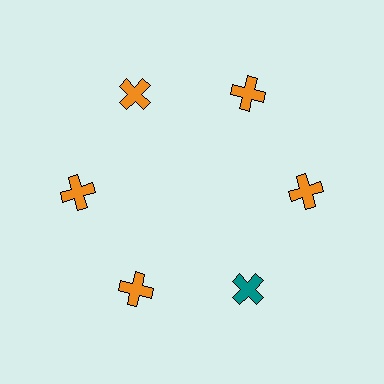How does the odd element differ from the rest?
It has a different color: teal instead of orange.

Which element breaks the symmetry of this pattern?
The teal cross at roughly the 5 o'clock position breaks the symmetry. All other shapes are orange crosses.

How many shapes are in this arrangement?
There are 6 shapes arranged in a ring pattern.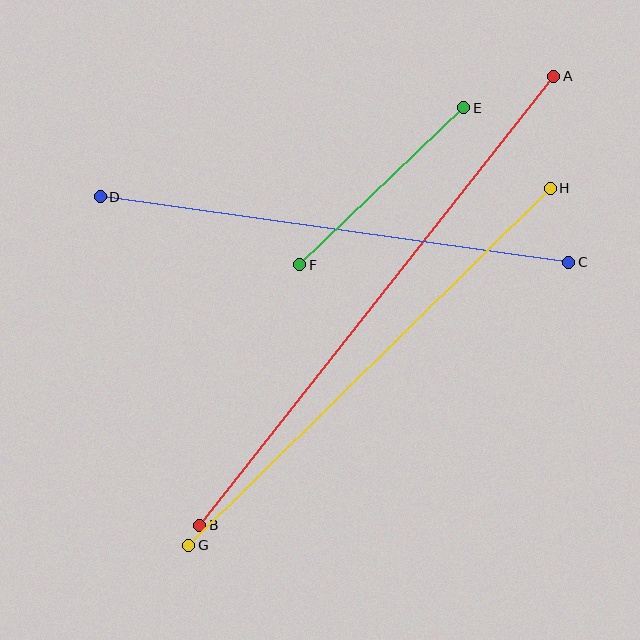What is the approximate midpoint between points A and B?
The midpoint is at approximately (377, 301) pixels.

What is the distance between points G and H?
The distance is approximately 508 pixels.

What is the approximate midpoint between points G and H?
The midpoint is at approximately (370, 367) pixels.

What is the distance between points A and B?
The distance is approximately 571 pixels.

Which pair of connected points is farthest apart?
Points A and B are farthest apart.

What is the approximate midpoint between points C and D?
The midpoint is at approximately (335, 229) pixels.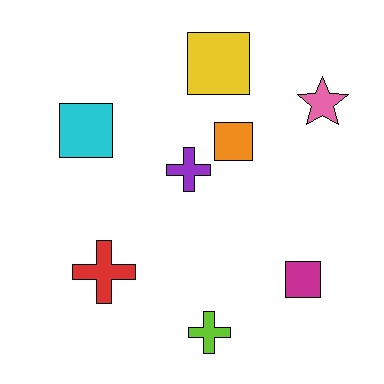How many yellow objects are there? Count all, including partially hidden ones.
There is 1 yellow object.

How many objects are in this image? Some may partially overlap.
There are 8 objects.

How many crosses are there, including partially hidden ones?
There are 3 crosses.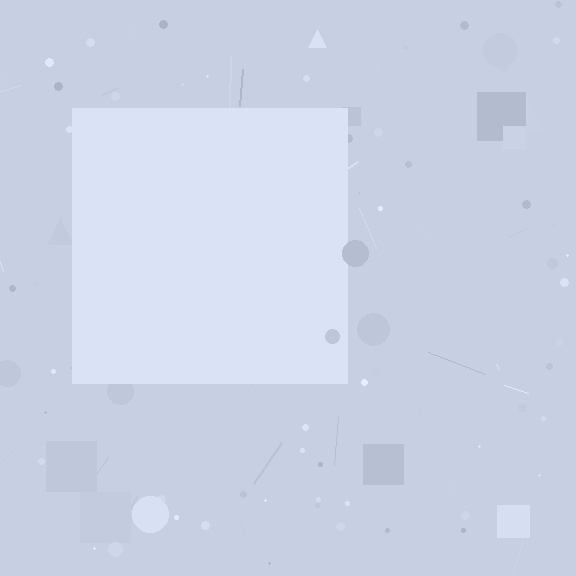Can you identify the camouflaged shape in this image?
The camouflaged shape is a square.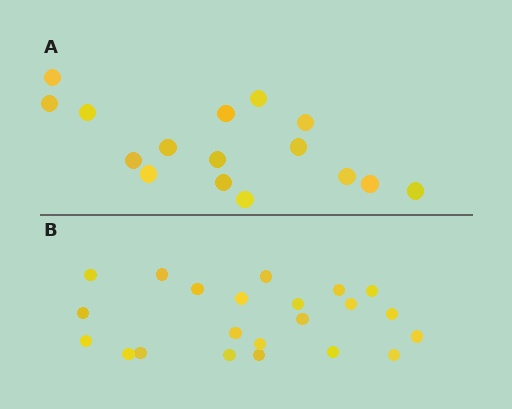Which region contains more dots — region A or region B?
Region B (the bottom region) has more dots.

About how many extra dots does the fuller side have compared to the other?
Region B has about 6 more dots than region A.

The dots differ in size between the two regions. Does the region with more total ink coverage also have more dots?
No. Region A has more total ink coverage because its dots are larger, but region B actually contains more individual dots. Total area can be misleading — the number of items is what matters here.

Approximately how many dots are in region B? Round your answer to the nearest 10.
About 20 dots. (The exact count is 22, which rounds to 20.)